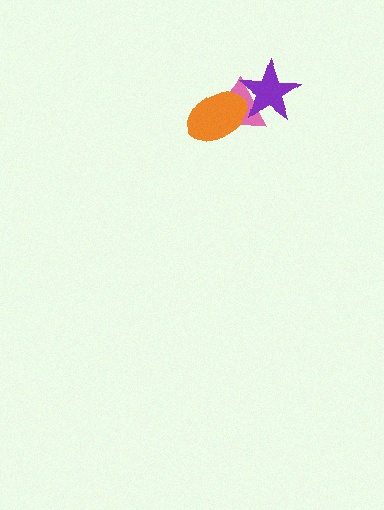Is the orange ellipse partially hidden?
Yes, it is partially covered by another shape.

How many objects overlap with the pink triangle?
2 objects overlap with the pink triangle.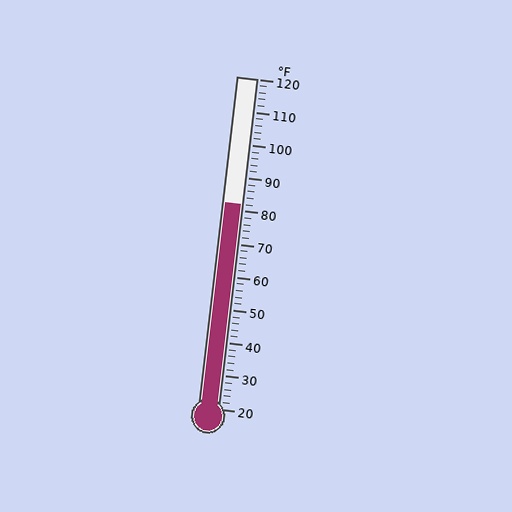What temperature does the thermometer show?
The thermometer shows approximately 82°F.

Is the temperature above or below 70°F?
The temperature is above 70°F.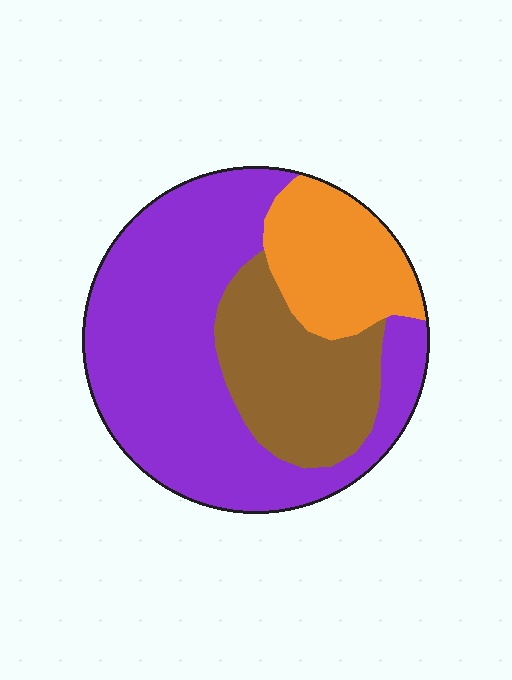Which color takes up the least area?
Orange, at roughly 20%.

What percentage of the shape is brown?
Brown covers about 25% of the shape.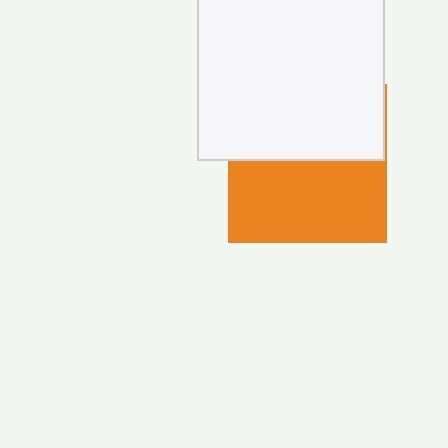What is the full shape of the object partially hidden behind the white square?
The partially hidden object is an orange square.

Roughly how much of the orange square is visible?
About half of it is visible (roughly 52%).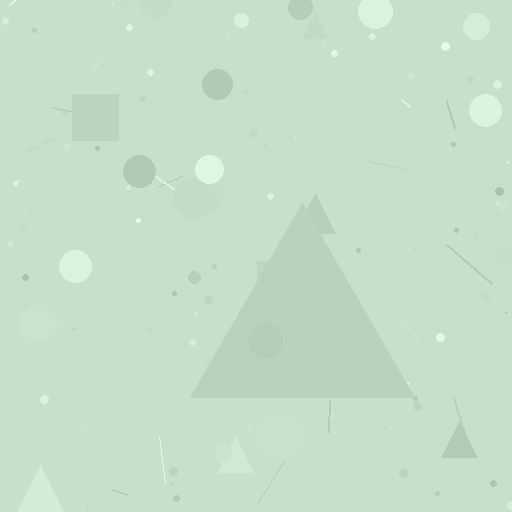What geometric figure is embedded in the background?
A triangle is embedded in the background.